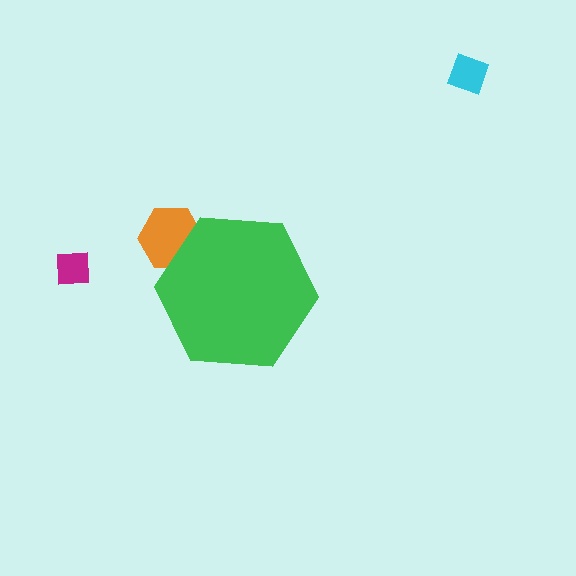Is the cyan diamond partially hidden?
No, the cyan diamond is fully visible.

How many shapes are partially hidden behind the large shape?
1 shape is partially hidden.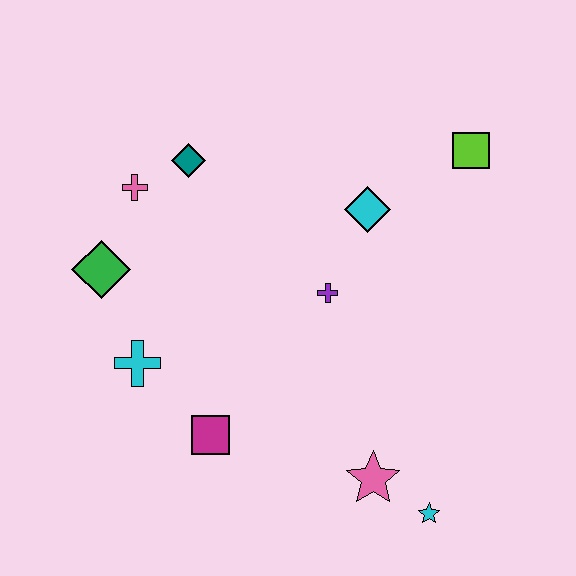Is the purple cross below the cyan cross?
No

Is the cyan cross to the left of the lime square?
Yes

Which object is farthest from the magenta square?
The lime square is farthest from the magenta square.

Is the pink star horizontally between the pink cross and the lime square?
Yes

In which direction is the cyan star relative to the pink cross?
The cyan star is below the pink cross.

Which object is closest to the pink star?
The cyan star is closest to the pink star.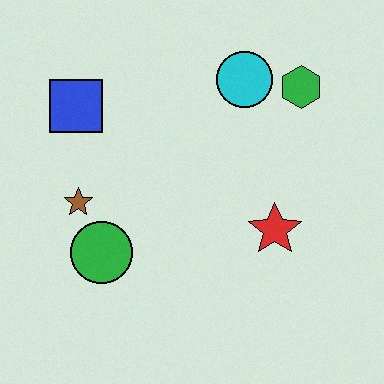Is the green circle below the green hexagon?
Yes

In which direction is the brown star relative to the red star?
The brown star is to the left of the red star.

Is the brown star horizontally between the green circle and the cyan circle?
No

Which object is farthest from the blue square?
The red star is farthest from the blue square.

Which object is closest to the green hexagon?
The cyan circle is closest to the green hexagon.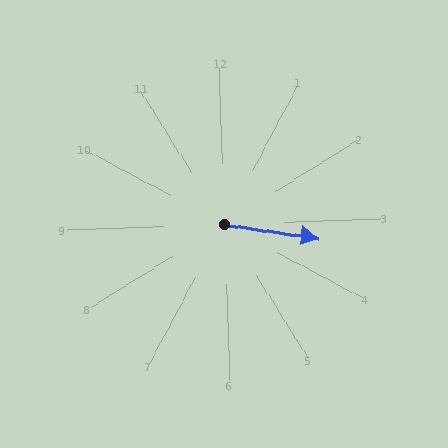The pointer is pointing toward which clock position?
Roughly 3 o'clock.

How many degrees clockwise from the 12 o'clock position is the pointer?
Approximately 100 degrees.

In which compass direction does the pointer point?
East.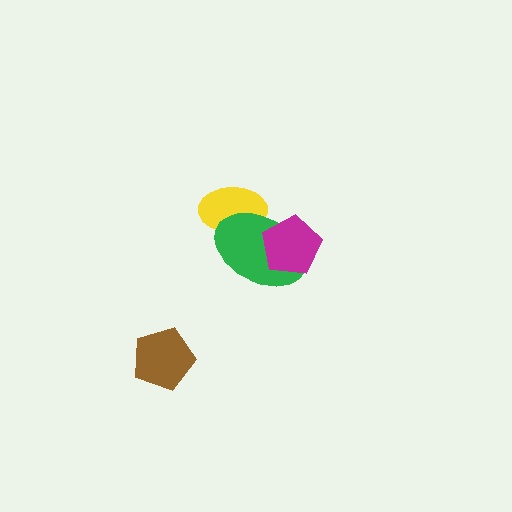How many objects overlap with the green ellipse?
2 objects overlap with the green ellipse.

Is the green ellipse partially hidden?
Yes, it is partially covered by another shape.